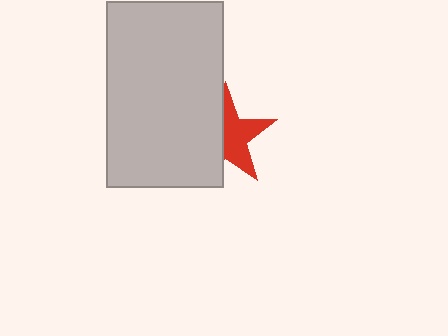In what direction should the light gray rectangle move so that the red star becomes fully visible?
The light gray rectangle should move left. That is the shortest direction to clear the overlap and leave the red star fully visible.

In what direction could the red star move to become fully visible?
The red star could move right. That would shift it out from behind the light gray rectangle entirely.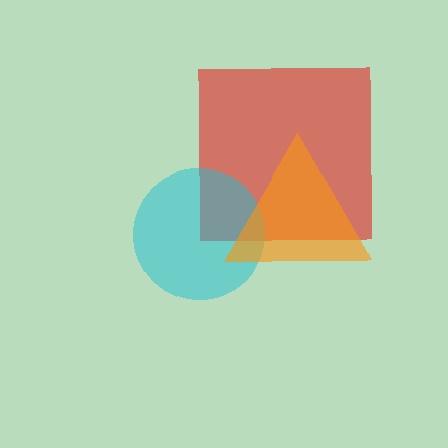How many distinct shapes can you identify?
There are 3 distinct shapes: a red square, a cyan circle, an orange triangle.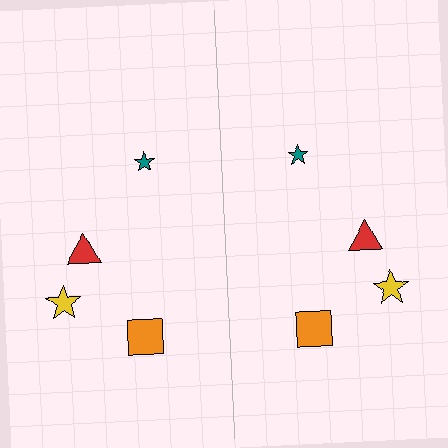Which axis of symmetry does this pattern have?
The pattern has a vertical axis of symmetry running through the center of the image.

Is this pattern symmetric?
Yes, this pattern has bilateral (reflection) symmetry.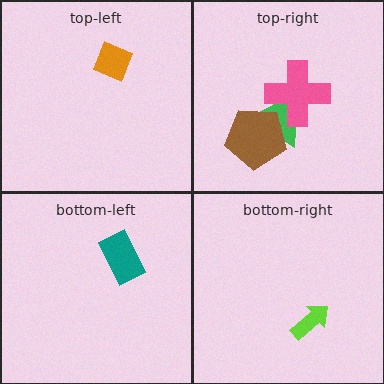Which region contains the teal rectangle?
The bottom-left region.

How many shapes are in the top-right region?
3.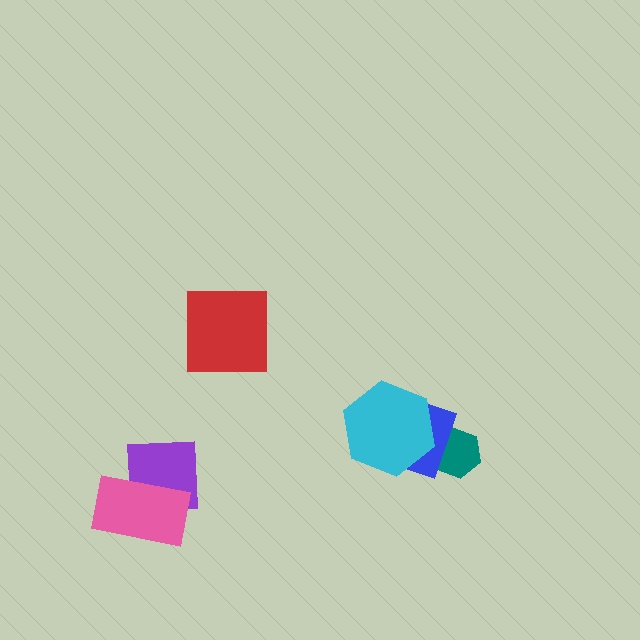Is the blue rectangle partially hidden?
Yes, it is partially covered by another shape.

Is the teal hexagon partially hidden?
Yes, it is partially covered by another shape.